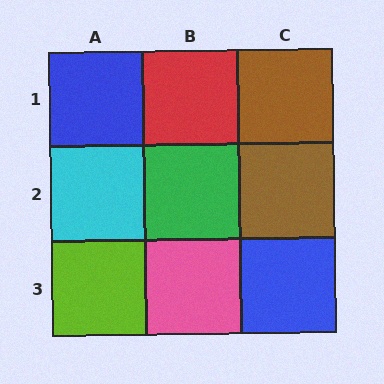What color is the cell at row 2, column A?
Cyan.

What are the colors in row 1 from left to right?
Blue, red, brown.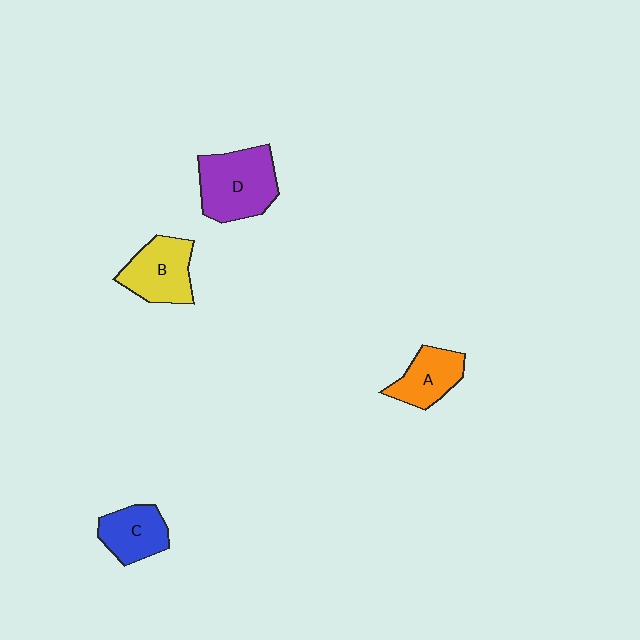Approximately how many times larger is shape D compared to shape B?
Approximately 1.3 times.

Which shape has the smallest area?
Shape A (orange).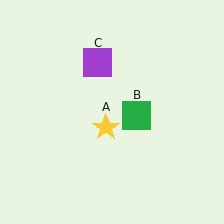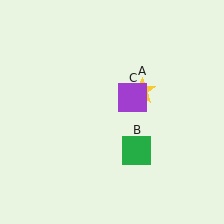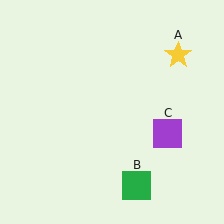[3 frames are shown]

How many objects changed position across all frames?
3 objects changed position: yellow star (object A), green square (object B), purple square (object C).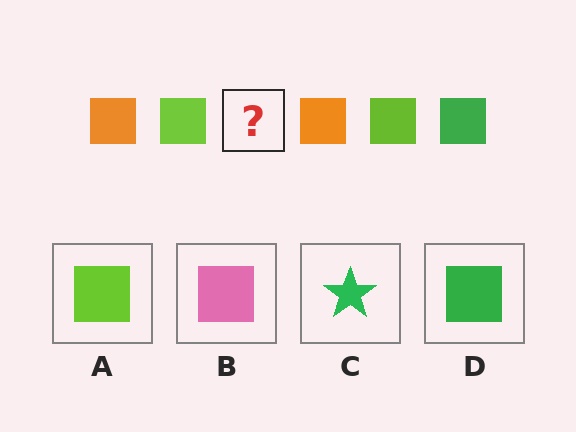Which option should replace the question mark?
Option D.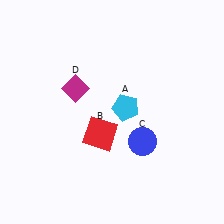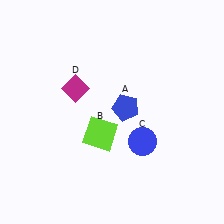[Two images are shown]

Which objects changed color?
A changed from cyan to blue. B changed from red to lime.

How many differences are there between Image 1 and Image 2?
There are 2 differences between the two images.